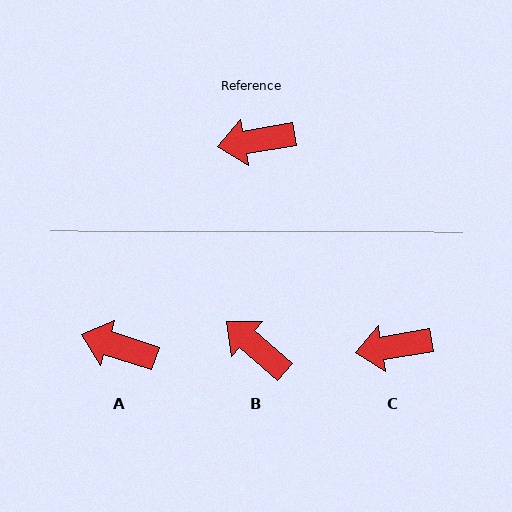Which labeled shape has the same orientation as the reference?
C.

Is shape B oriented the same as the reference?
No, it is off by about 50 degrees.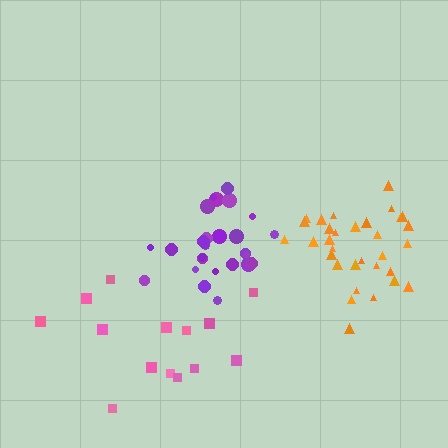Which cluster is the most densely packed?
Purple.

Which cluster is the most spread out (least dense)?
Pink.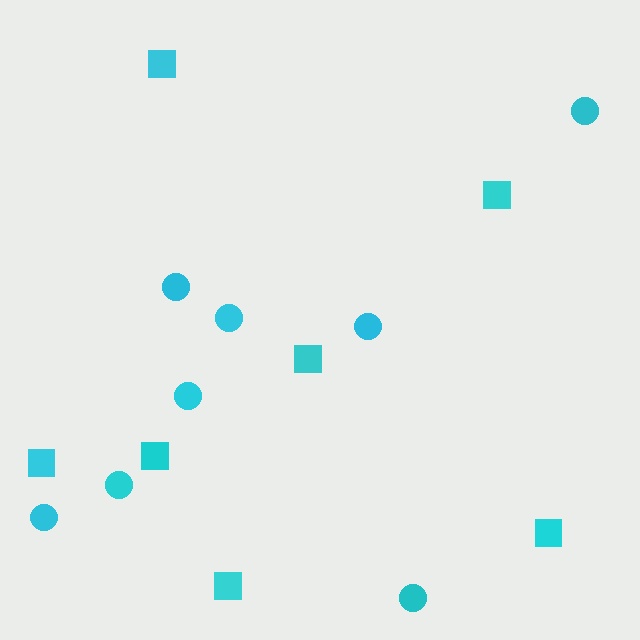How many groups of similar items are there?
There are 2 groups: one group of squares (7) and one group of circles (8).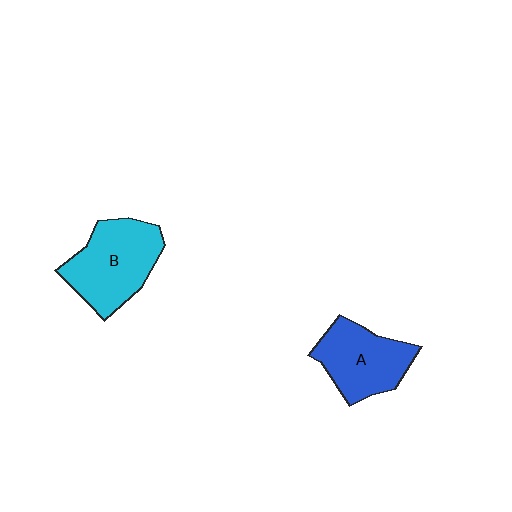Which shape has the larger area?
Shape B (cyan).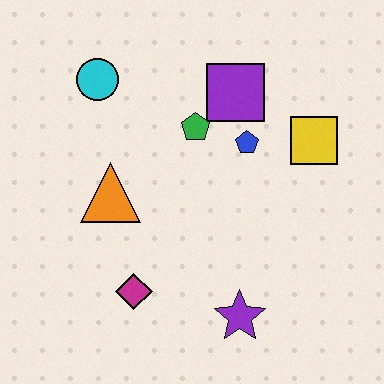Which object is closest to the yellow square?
The blue pentagon is closest to the yellow square.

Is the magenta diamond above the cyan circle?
No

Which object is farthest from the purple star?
The cyan circle is farthest from the purple star.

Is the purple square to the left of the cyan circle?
No